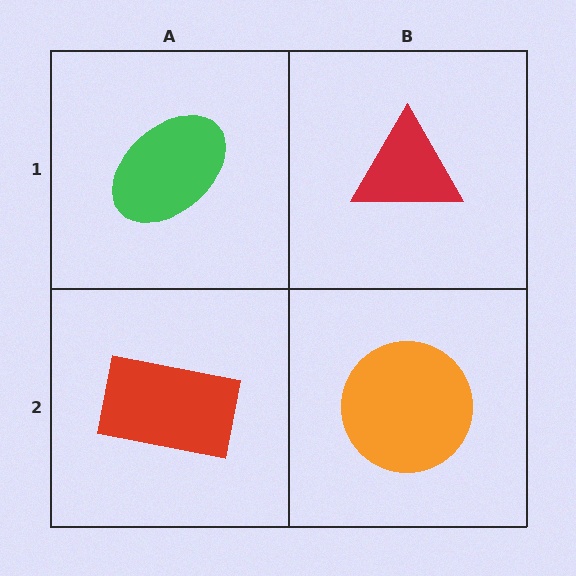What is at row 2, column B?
An orange circle.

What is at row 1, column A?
A green ellipse.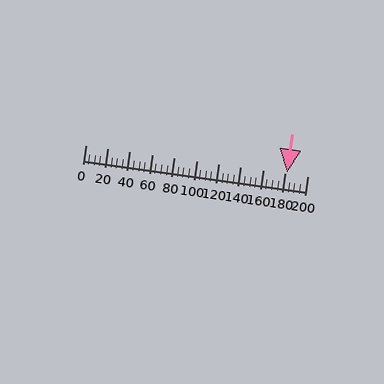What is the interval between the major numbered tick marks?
The major tick marks are spaced 20 units apart.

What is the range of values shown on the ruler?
The ruler shows values from 0 to 200.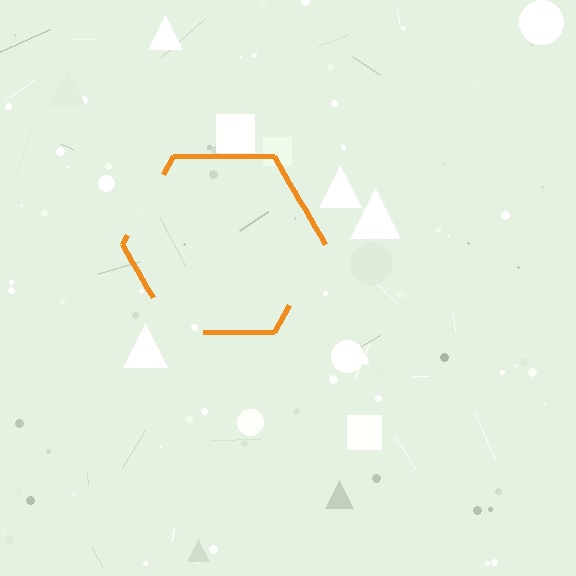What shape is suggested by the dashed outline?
The dashed outline suggests a hexagon.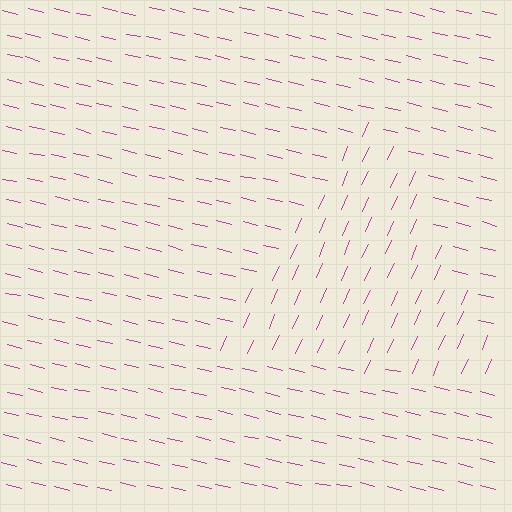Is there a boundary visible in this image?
Yes, there is a texture boundary formed by a change in line orientation.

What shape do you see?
I see a triangle.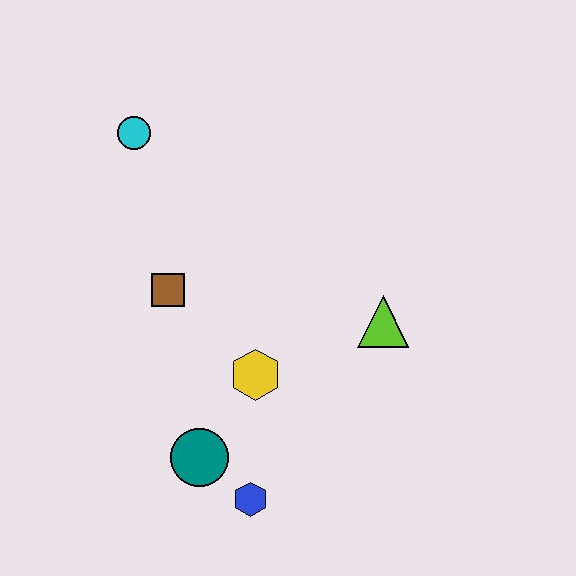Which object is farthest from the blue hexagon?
The cyan circle is farthest from the blue hexagon.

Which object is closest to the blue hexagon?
The teal circle is closest to the blue hexagon.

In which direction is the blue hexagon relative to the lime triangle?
The blue hexagon is below the lime triangle.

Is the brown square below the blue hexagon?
No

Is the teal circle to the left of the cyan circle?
No